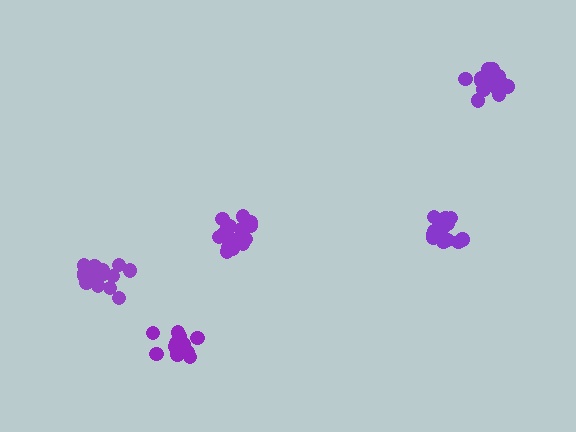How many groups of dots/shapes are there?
There are 5 groups.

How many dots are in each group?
Group 1: 17 dots, Group 2: 20 dots, Group 3: 18 dots, Group 4: 19 dots, Group 5: 14 dots (88 total).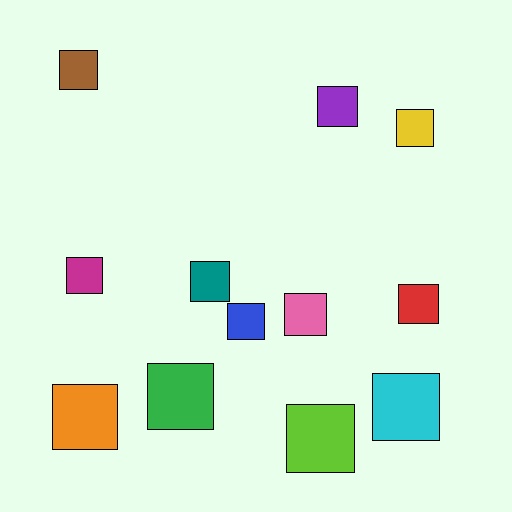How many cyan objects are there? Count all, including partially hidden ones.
There is 1 cyan object.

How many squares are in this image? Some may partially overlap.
There are 12 squares.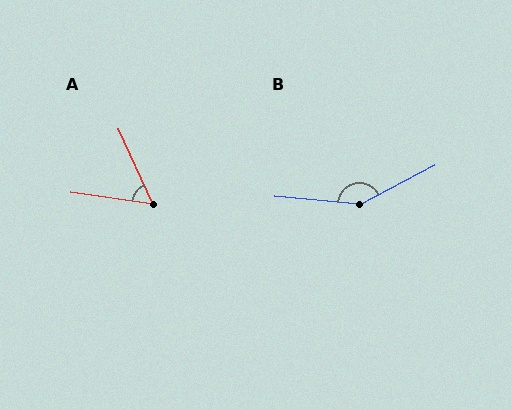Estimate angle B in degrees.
Approximately 147 degrees.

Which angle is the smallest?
A, at approximately 58 degrees.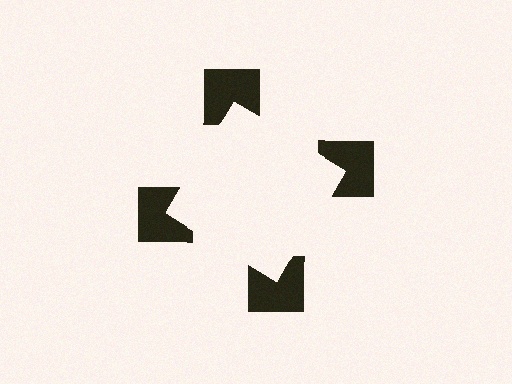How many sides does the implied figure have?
4 sides.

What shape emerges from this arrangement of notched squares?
An illusory square — its edges are inferred from the aligned wedge cuts in the notched squares, not physically drawn.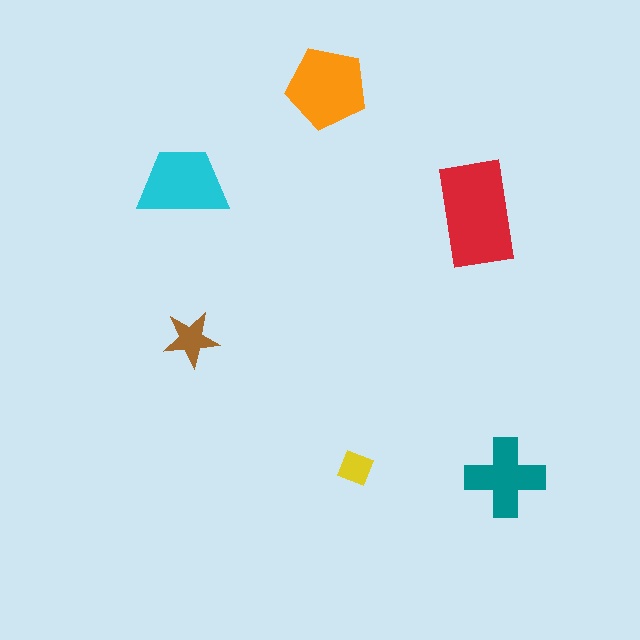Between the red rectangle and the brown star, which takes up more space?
The red rectangle.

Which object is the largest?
The red rectangle.